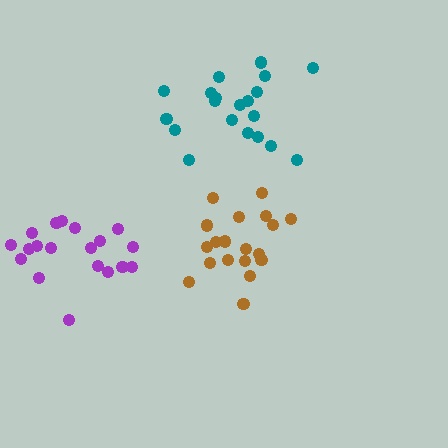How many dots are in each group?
Group 1: 20 dots, Group 2: 19 dots, Group 3: 19 dots (58 total).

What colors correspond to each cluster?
The clusters are colored: teal, purple, brown.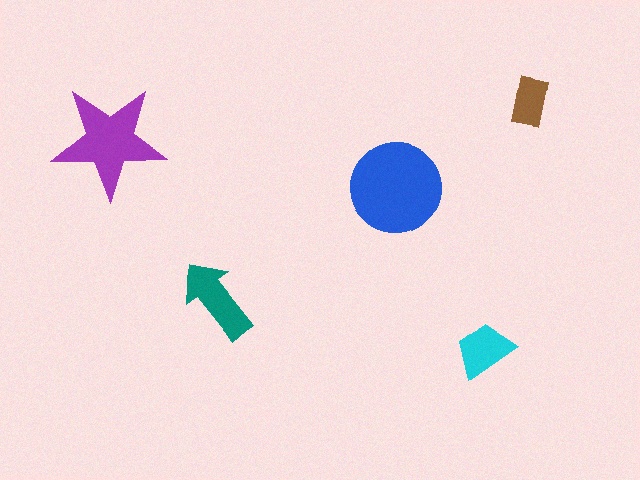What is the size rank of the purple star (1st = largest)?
2nd.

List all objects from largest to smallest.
The blue circle, the purple star, the teal arrow, the cyan trapezoid, the brown rectangle.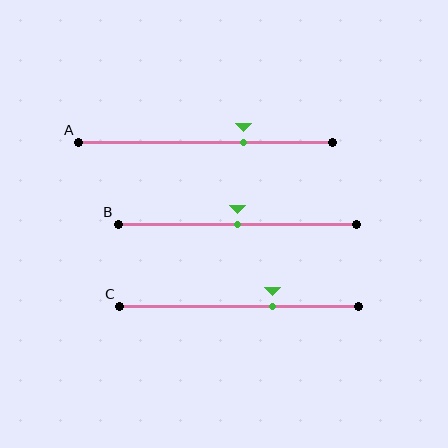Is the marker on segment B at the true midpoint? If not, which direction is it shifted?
Yes, the marker on segment B is at the true midpoint.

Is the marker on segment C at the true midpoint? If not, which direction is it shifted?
No, the marker on segment C is shifted to the right by about 14% of the segment length.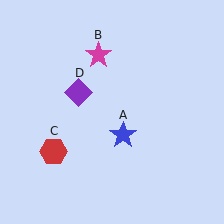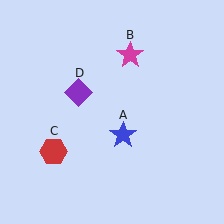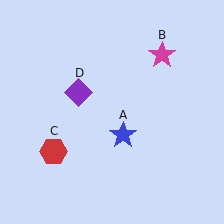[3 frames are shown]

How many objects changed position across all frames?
1 object changed position: magenta star (object B).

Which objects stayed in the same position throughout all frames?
Blue star (object A) and red hexagon (object C) and purple diamond (object D) remained stationary.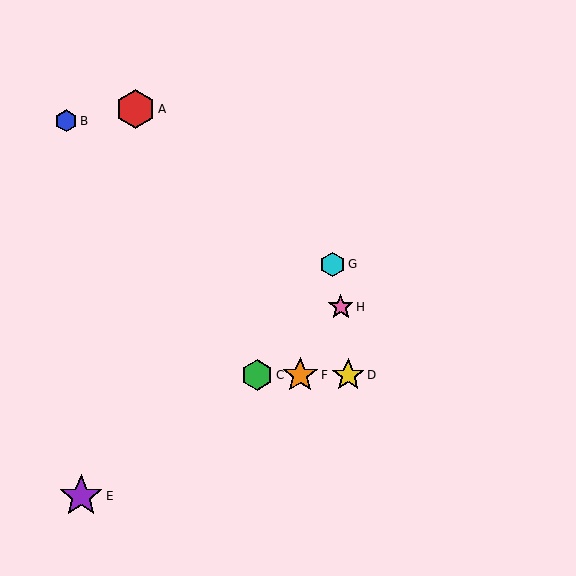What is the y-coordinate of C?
Object C is at y≈375.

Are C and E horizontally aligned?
No, C is at y≈375 and E is at y≈496.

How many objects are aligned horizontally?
3 objects (C, D, F) are aligned horizontally.